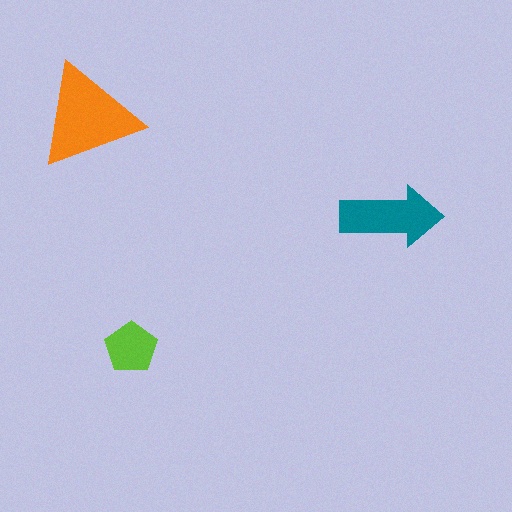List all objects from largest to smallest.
The orange triangle, the teal arrow, the lime pentagon.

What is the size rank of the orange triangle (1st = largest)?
1st.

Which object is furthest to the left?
The orange triangle is leftmost.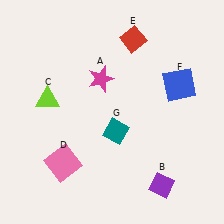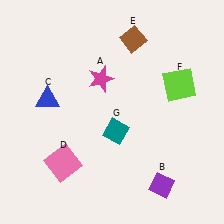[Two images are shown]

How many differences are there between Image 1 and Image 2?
There are 3 differences between the two images.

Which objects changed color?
C changed from lime to blue. E changed from red to brown. F changed from blue to lime.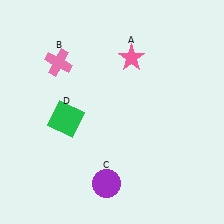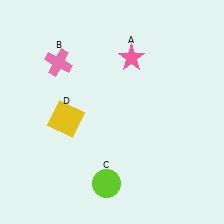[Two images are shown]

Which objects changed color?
C changed from purple to lime. D changed from green to yellow.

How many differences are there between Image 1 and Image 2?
There are 2 differences between the two images.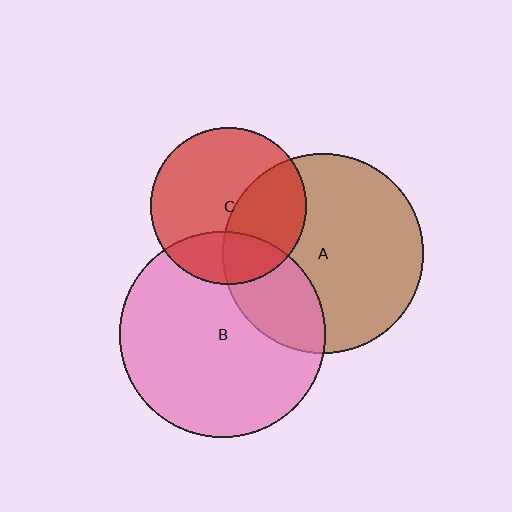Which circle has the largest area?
Circle B (pink).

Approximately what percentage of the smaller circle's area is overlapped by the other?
Approximately 25%.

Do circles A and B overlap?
Yes.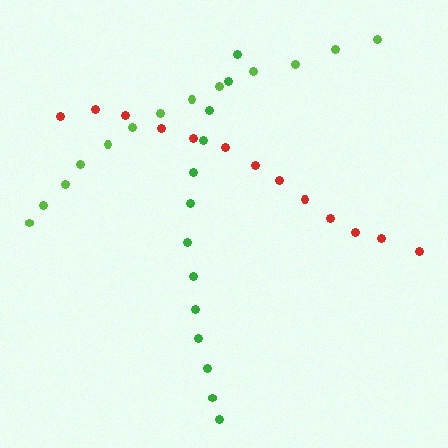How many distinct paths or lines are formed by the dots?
There are 3 distinct paths.